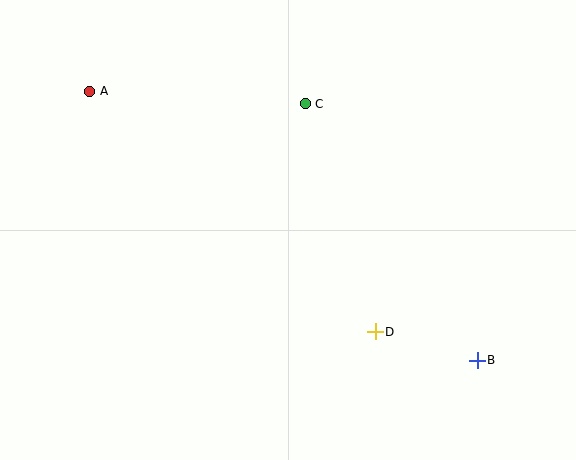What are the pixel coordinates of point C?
Point C is at (305, 104).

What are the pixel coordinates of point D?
Point D is at (375, 332).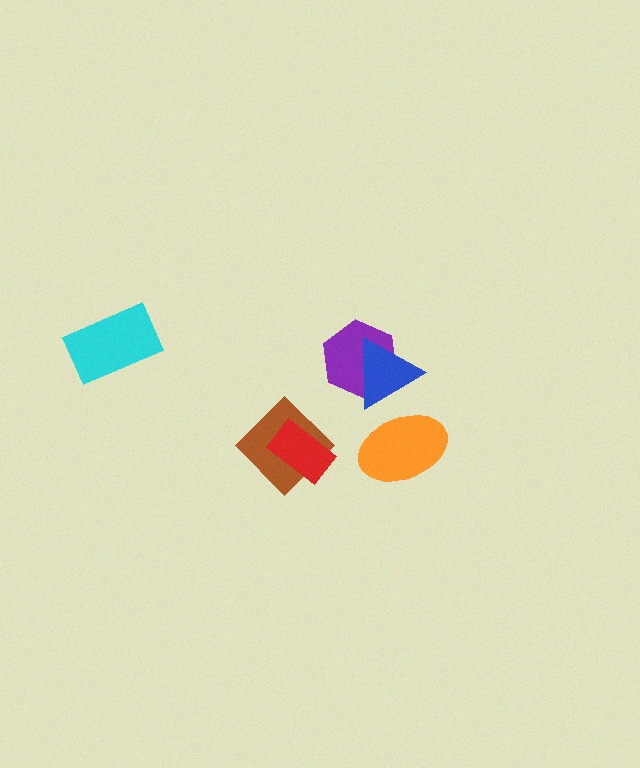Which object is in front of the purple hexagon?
The blue triangle is in front of the purple hexagon.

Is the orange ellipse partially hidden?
No, no other shape covers it.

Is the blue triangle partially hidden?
Yes, it is partially covered by another shape.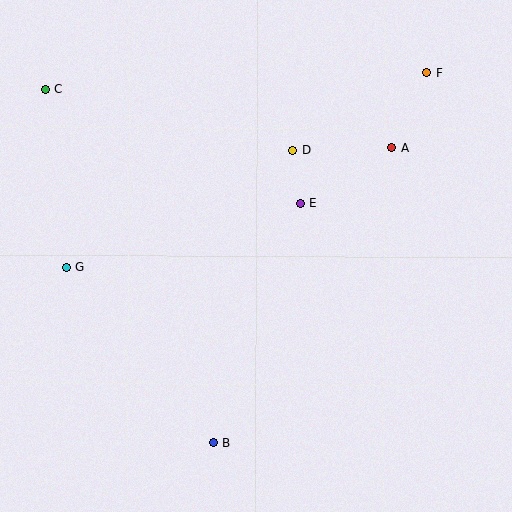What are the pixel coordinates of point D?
Point D is at (292, 151).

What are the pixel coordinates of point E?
Point E is at (300, 204).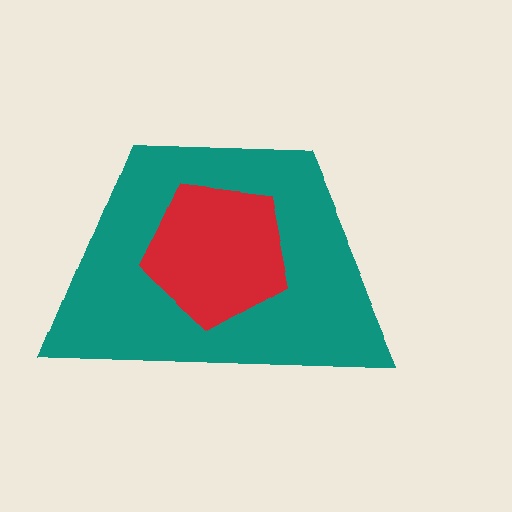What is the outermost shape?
The teal trapezoid.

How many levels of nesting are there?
2.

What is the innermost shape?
The red pentagon.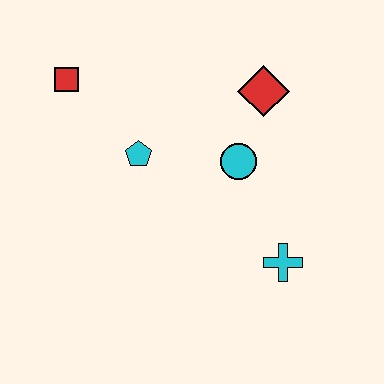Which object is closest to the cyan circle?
The red diamond is closest to the cyan circle.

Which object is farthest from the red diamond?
The red square is farthest from the red diamond.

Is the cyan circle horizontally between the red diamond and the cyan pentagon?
Yes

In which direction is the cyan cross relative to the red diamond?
The cyan cross is below the red diamond.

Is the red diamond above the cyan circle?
Yes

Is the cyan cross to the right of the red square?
Yes